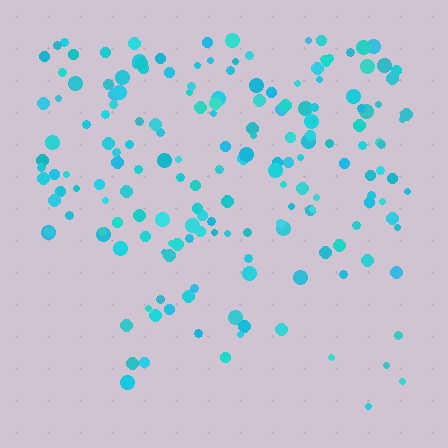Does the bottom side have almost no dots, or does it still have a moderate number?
Still a moderate number, just noticeably fewer than the top.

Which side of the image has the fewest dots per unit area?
The bottom.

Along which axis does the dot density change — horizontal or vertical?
Vertical.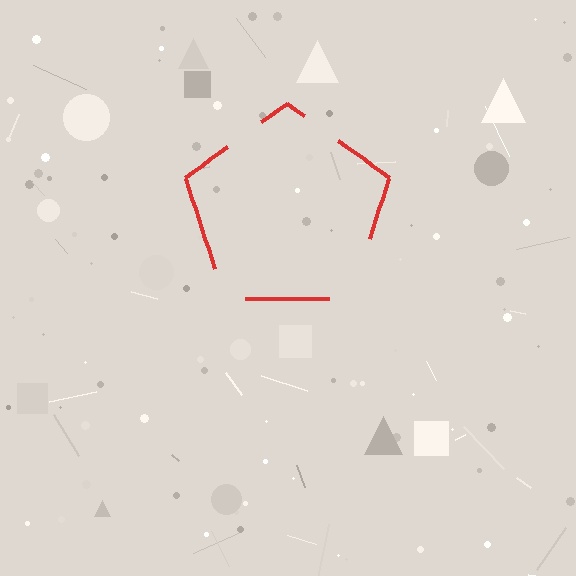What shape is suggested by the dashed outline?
The dashed outline suggests a pentagon.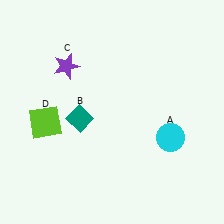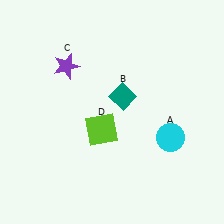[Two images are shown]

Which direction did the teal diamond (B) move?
The teal diamond (B) moved right.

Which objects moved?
The objects that moved are: the teal diamond (B), the lime square (D).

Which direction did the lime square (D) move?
The lime square (D) moved right.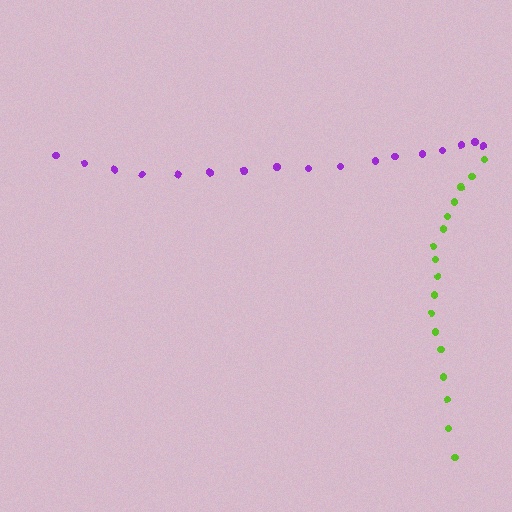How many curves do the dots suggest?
There are 2 distinct paths.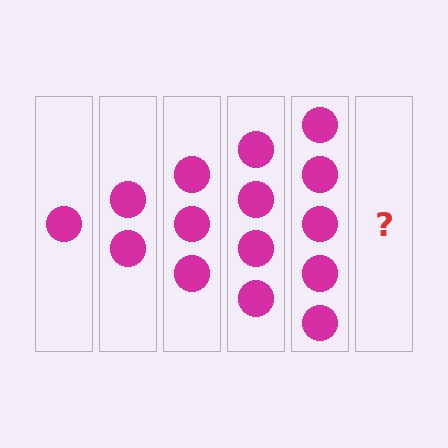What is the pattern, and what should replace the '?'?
The pattern is that each step adds one more circle. The '?' should be 6 circles.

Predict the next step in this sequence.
The next step is 6 circles.